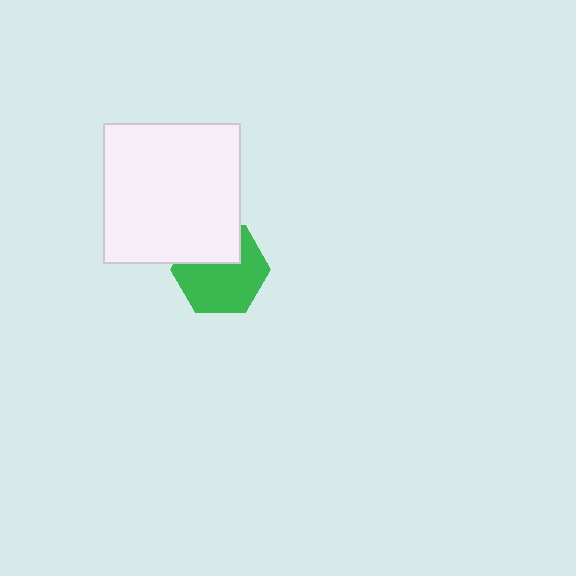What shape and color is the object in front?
The object in front is a white rectangle.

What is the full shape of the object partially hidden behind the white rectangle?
The partially hidden object is a green hexagon.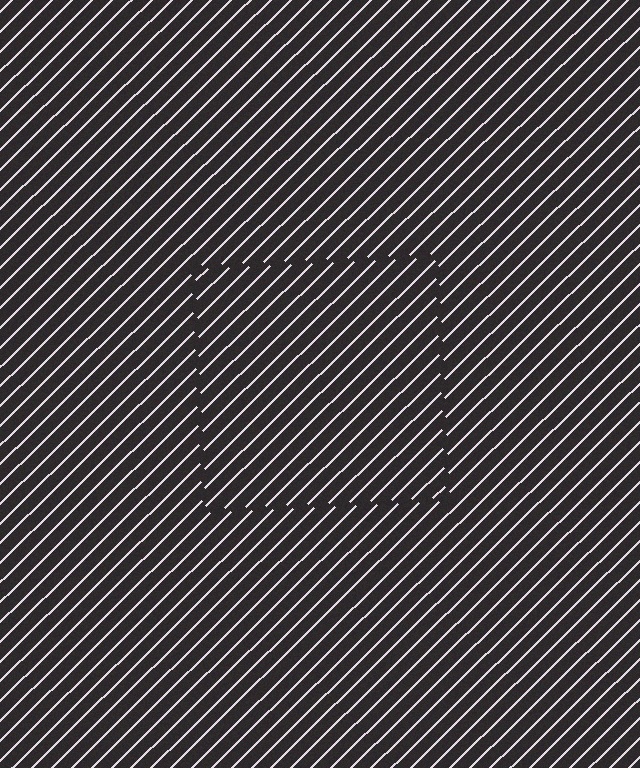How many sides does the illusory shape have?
4 sides — the line-ends trace a square.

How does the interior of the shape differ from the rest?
The interior of the shape contains the same grating, shifted by half a period — the contour is defined by the phase discontinuity where line-ends from the inner and outer gratings abut.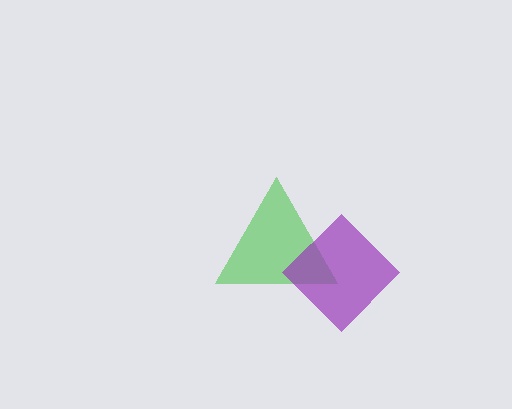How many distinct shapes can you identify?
There are 2 distinct shapes: a green triangle, a purple diamond.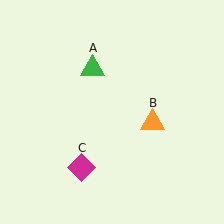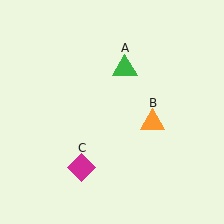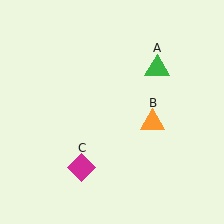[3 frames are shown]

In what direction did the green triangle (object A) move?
The green triangle (object A) moved right.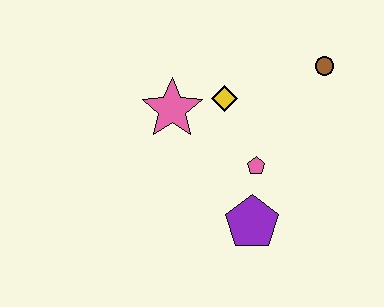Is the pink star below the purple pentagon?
No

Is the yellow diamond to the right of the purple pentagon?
No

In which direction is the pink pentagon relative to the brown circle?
The pink pentagon is below the brown circle.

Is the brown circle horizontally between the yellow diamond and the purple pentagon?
No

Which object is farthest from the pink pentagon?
The brown circle is farthest from the pink pentagon.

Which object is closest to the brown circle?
The yellow diamond is closest to the brown circle.